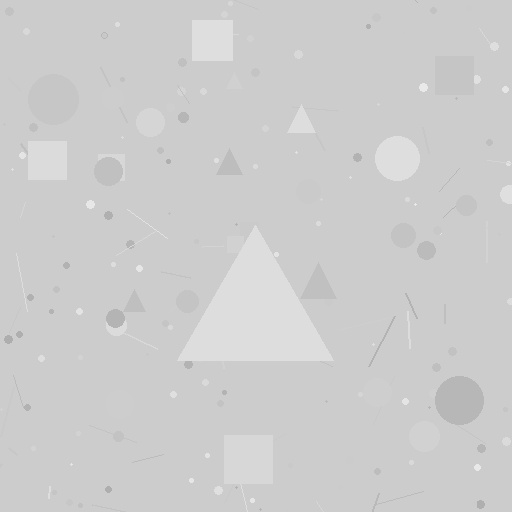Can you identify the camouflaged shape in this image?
The camouflaged shape is a triangle.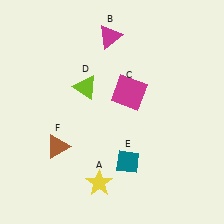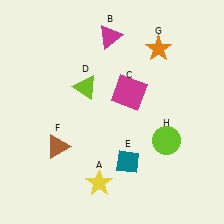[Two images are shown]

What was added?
An orange star (G), a lime circle (H) were added in Image 2.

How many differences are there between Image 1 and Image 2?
There are 2 differences between the two images.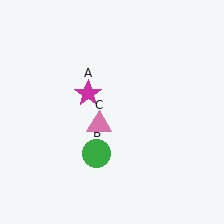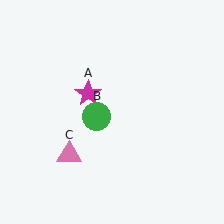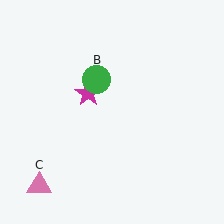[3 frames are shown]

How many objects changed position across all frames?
2 objects changed position: green circle (object B), pink triangle (object C).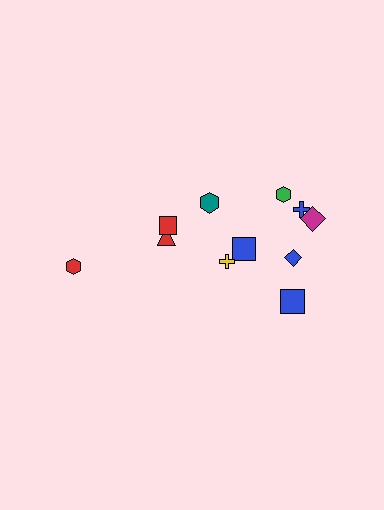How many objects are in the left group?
There are 3 objects.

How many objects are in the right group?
There are 8 objects.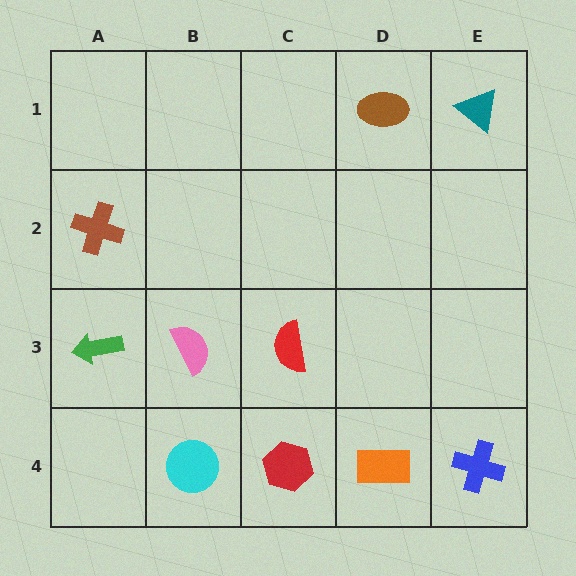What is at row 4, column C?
A red hexagon.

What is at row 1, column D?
A brown ellipse.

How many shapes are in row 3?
3 shapes.